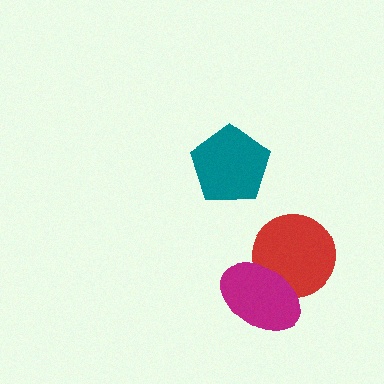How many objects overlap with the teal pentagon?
0 objects overlap with the teal pentagon.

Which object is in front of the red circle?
The magenta ellipse is in front of the red circle.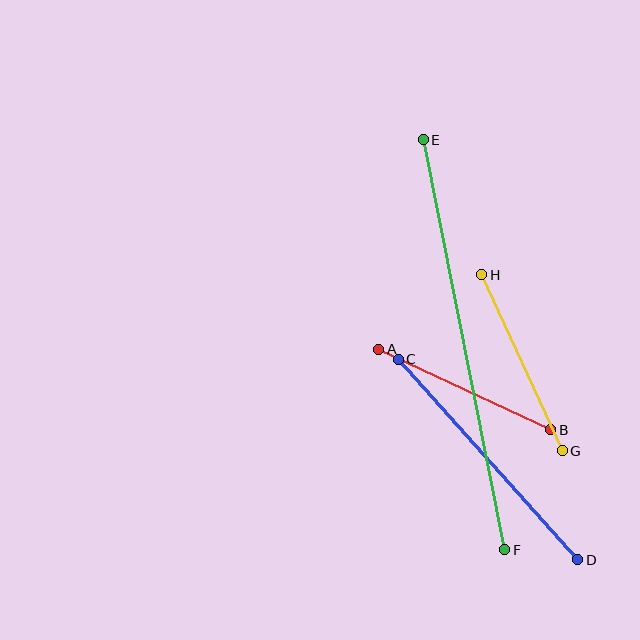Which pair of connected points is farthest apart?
Points E and F are farthest apart.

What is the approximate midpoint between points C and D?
The midpoint is at approximately (488, 459) pixels.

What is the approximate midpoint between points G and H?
The midpoint is at approximately (522, 363) pixels.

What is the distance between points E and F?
The distance is approximately 418 pixels.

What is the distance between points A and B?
The distance is approximately 190 pixels.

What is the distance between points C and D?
The distance is approximately 269 pixels.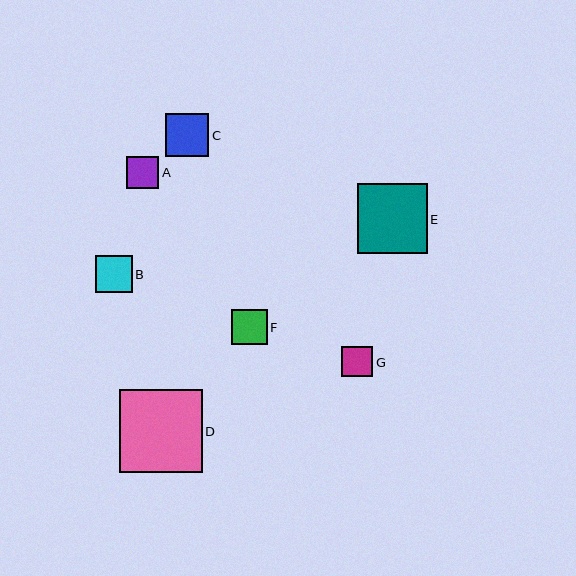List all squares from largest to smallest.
From largest to smallest: D, E, C, B, F, A, G.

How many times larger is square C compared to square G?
Square C is approximately 1.4 times the size of square G.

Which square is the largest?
Square D is the largest with a size of approximately 83 pixels.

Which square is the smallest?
Square G is the smallest with a size of approximately 31 pixels.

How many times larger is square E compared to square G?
Square E is approximately 2.3 times the size of square G.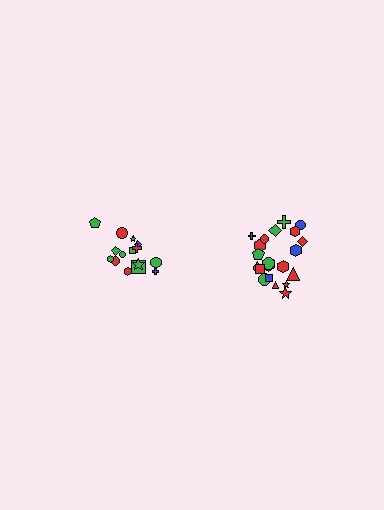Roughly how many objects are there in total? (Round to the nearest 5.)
Roughly 35 objects in total.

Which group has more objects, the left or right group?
The right group.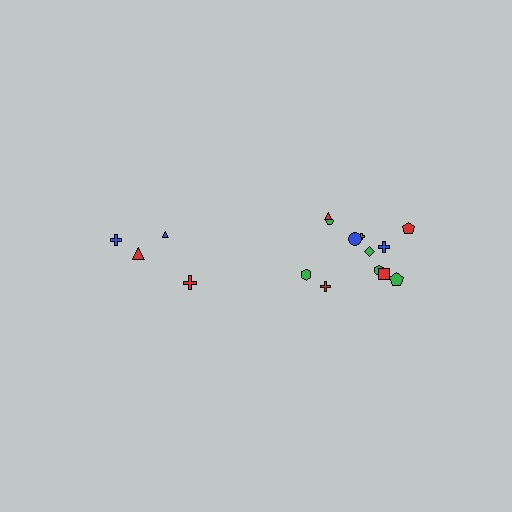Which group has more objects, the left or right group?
The right group.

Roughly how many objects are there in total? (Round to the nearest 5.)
Roughly 15 objects in total.